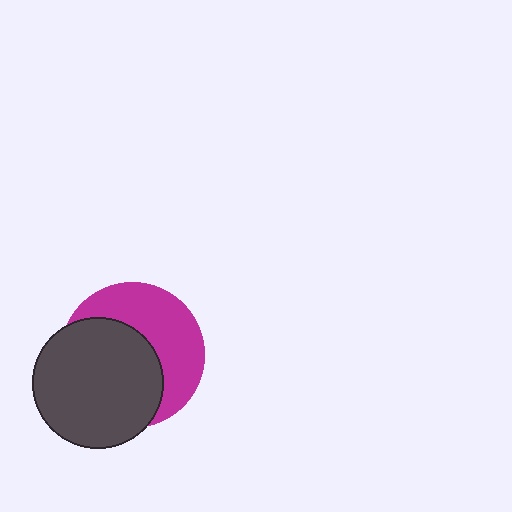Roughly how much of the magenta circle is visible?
About half of it is visible (roughly 46%).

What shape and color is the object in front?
The object in front is a dark gray circle.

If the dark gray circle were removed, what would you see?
You would see the complete magenta circle.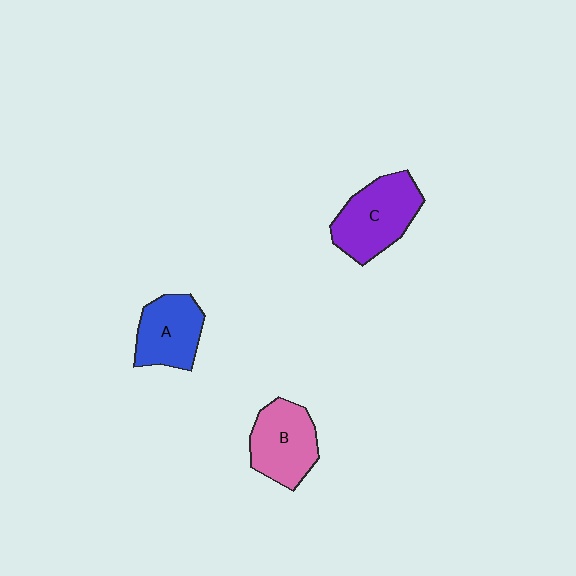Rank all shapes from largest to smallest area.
From largest to smallest: C (purple), B (pink), A (blue).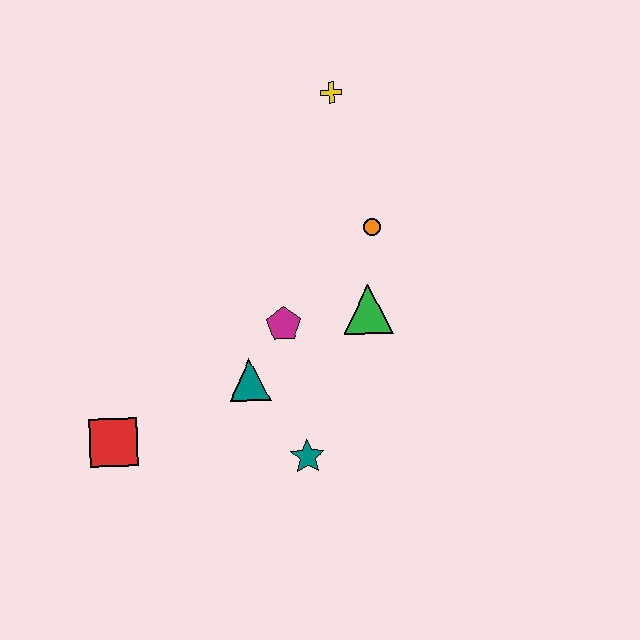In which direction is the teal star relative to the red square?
The teal star is to the right of the red square.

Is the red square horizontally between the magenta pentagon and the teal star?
No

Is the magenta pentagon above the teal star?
Yes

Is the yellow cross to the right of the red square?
Yes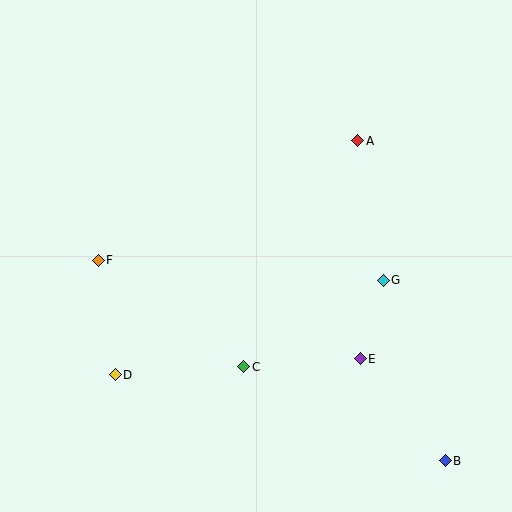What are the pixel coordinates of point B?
Point B is at (445, 461).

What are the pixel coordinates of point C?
Point C is at (244, 367).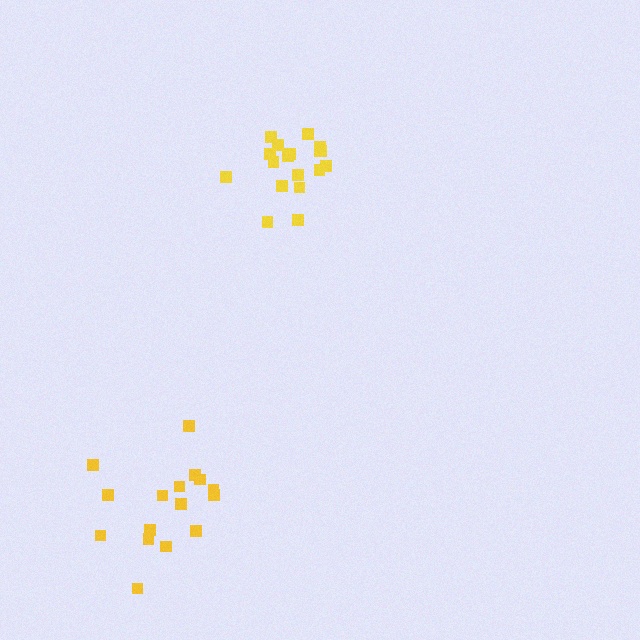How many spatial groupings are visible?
There are 2 spatial groupings.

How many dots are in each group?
Group 1: 16 dots, Group 2: 18 dots (34 total).